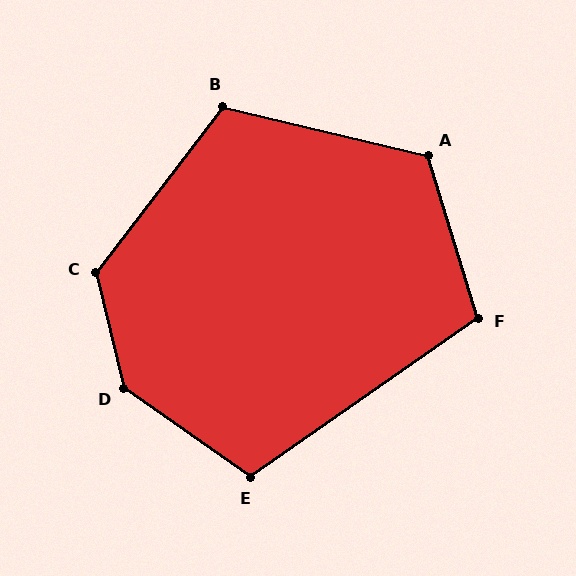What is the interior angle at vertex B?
Approximately 114 degrees (obtuse).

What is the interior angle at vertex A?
Approximately 121 degrees (obtuse).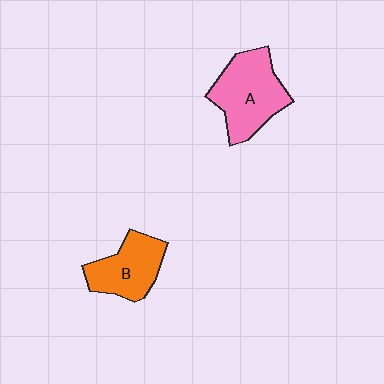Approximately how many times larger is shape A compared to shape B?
Approximately 1.3 times.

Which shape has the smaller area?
Shape B (orange).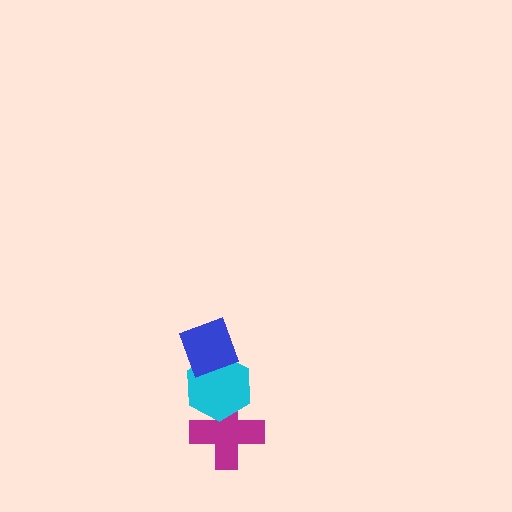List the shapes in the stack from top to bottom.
From top to bottom: the blue diamond, the cyan hexagon, the magenta cross.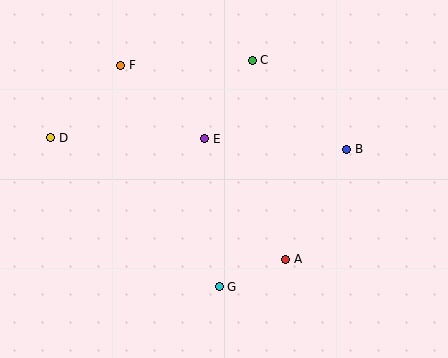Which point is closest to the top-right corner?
Point B is closest to the top-right corner.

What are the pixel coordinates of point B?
Point B is at (347, 149).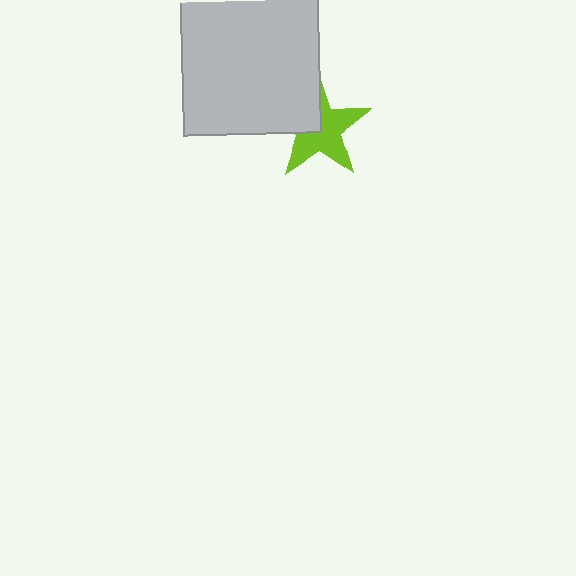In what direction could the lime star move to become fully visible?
The lime star could move toward the lower-right. That would shift it out from behind the light gray square entirely.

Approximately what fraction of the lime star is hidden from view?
Roughly 35% of the lime star is hidden behind the light gray square.